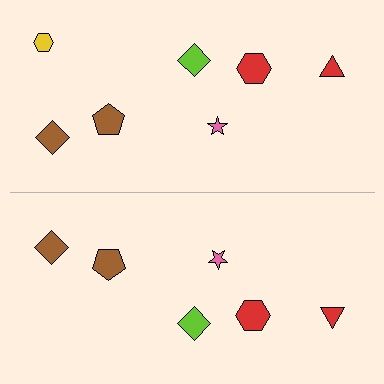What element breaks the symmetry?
A yellow hexagon is missing from the bottom side.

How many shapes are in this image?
There are 13 shapes in this image.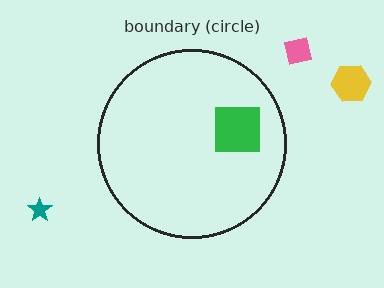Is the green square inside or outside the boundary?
Inside.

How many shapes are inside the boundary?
1 inside, 3 outside.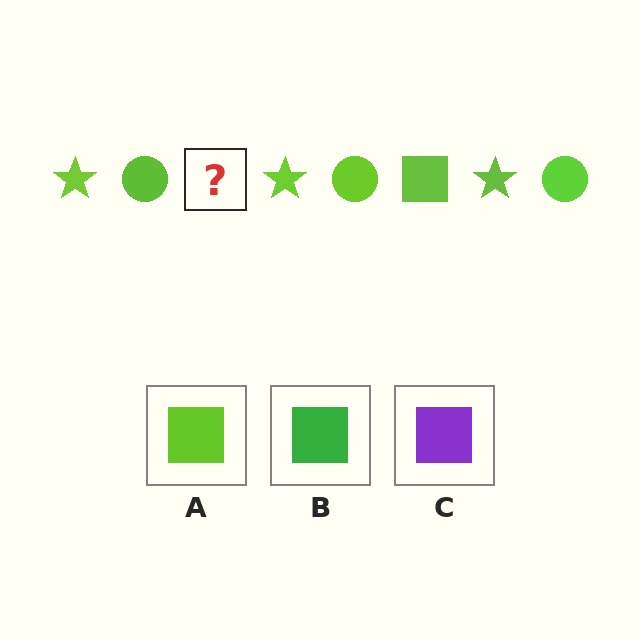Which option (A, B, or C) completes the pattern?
A.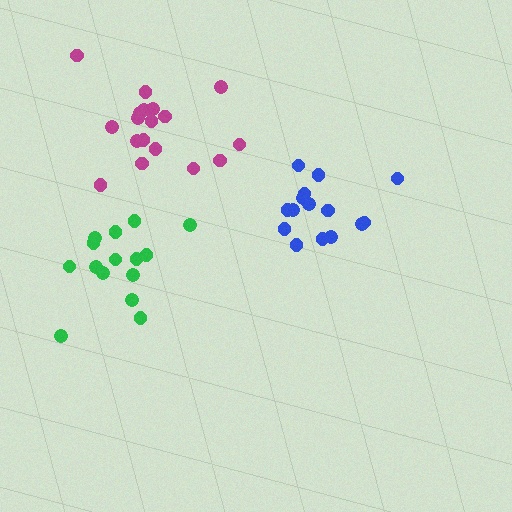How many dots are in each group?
Group 1: 15 dots, Group 2: 15 dots, Group 3: 18 dots (48 total).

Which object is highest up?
The magenta cluster is topmost.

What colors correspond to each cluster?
The clusters are colored: green, blue, magenta.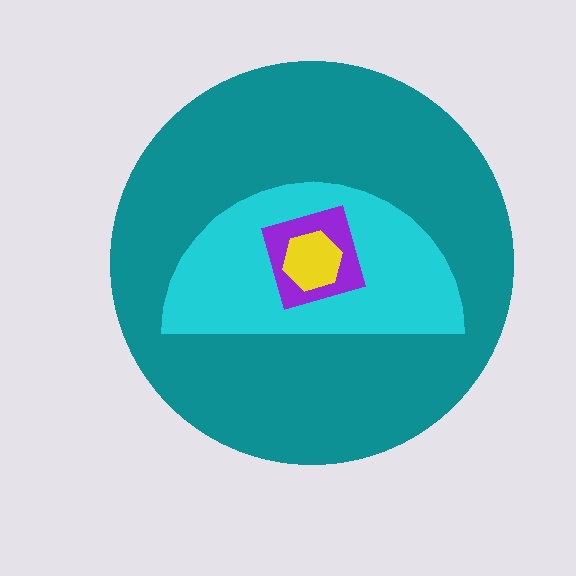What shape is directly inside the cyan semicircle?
The purple square.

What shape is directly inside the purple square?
The yellow hexagon.